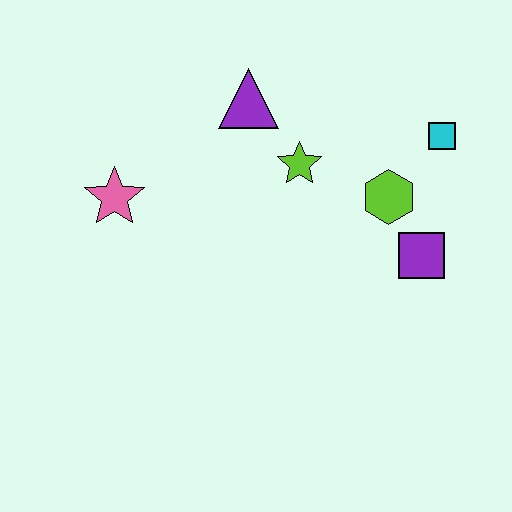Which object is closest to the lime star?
The purple triangle is closest to the lime star.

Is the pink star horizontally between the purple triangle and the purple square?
No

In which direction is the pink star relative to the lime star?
The pink star is to the left of the lime star.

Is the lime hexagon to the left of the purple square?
Yes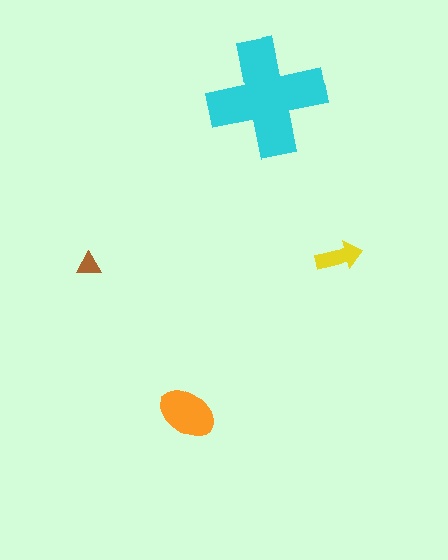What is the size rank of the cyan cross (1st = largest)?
1st.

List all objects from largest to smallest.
The cyan cross, the orange ellipse, the yellow arrow, the brown triangle.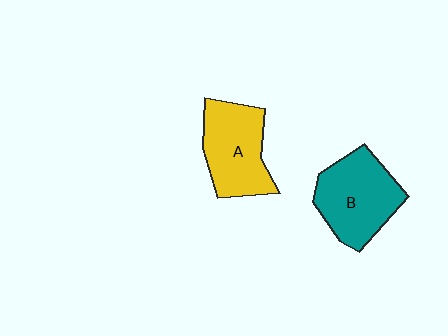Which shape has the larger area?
Shape B (teal).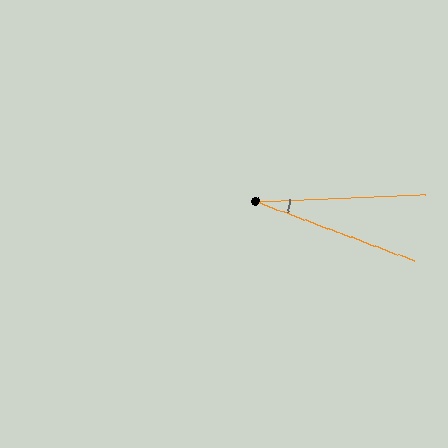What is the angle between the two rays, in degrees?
Approximately 23 degrees.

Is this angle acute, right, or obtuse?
It is acute.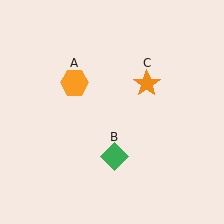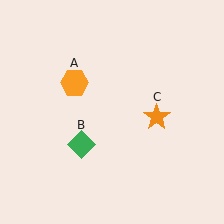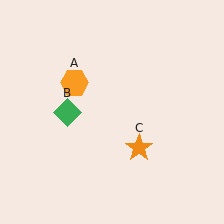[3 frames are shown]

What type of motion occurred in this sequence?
The green diamond (object B), orange star (object C) rotated clockwise around the center of the scene.